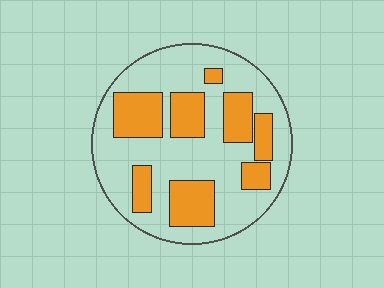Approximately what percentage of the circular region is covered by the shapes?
Approximately 35%.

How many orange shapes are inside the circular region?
8.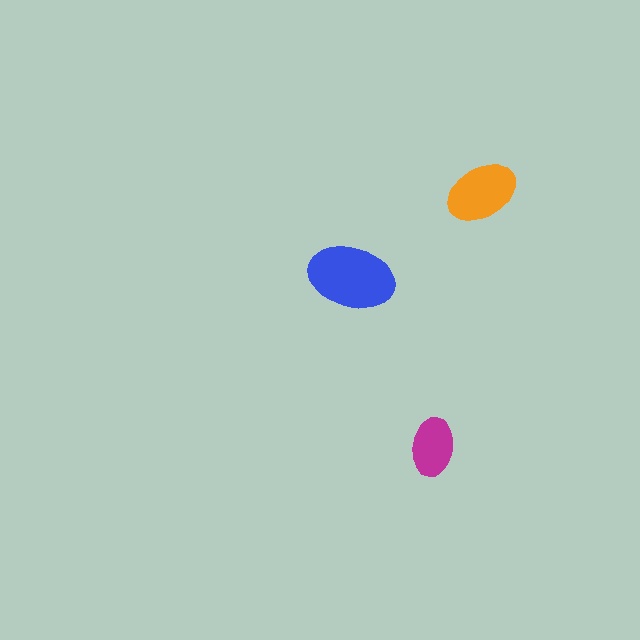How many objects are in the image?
There are 3 objects in the image.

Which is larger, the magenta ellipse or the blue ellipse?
The blue one.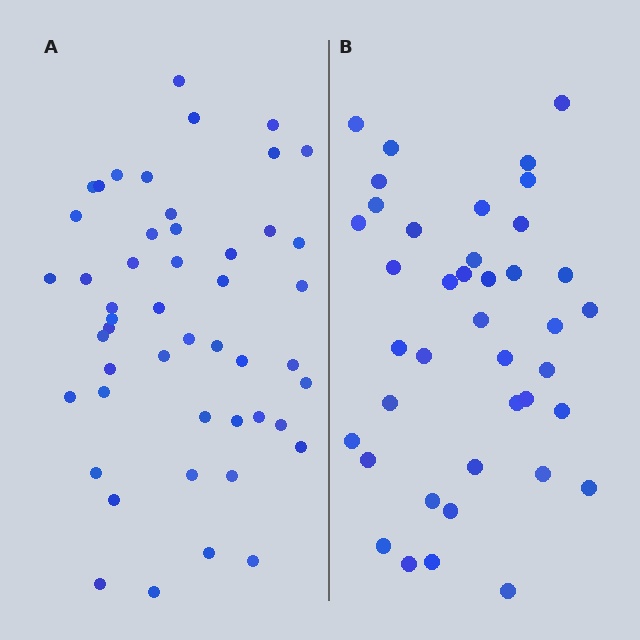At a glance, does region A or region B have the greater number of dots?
Region A (the left region) has more dots.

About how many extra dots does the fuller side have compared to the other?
Region A has roughly 8 or so more dots than region B.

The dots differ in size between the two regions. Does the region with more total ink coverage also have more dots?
No. Region B has more total ink coverage because its dots are larger, but region A actually contains more individual dots. Total area can be misleading — the number of items is what matters here.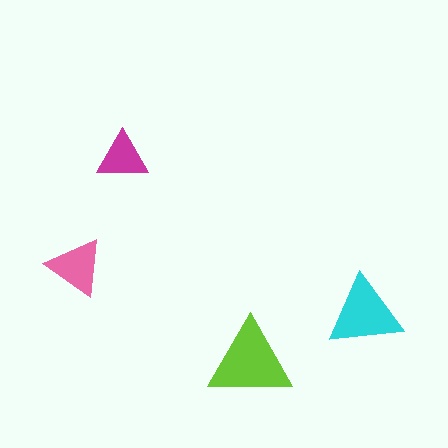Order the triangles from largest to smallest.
the lime one, the cyan one, the pink one, the magenta one.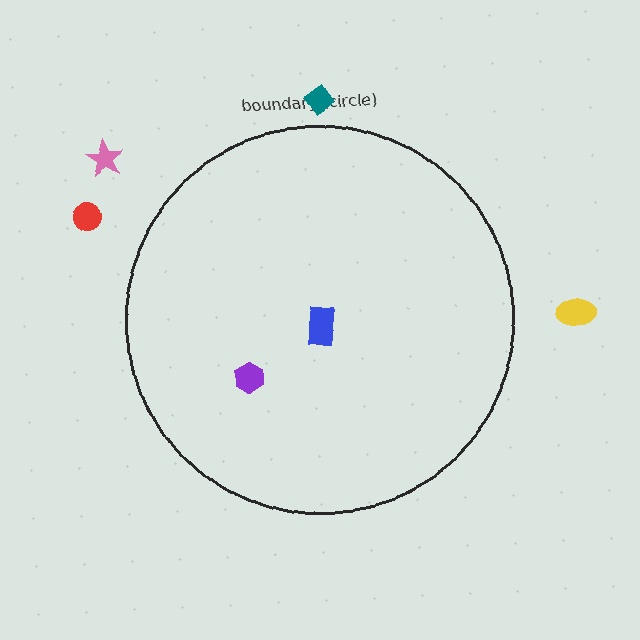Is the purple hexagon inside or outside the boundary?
Inside.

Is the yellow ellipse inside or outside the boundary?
Outside.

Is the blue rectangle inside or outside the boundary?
Inside.